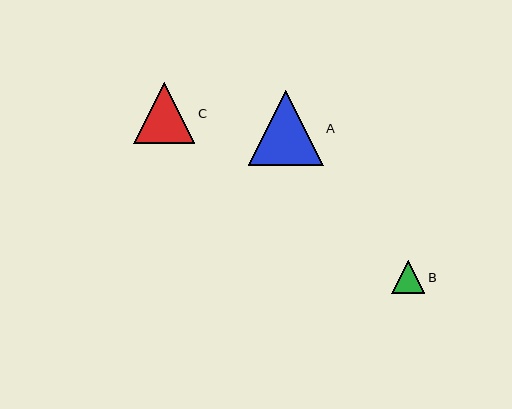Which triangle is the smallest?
Triangle B is the smallest with a size of approximately 33 pixels.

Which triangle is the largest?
Triangle A is the largest with a size of approximately 75 pixels.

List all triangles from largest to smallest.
From largest to smallest: A, C, B.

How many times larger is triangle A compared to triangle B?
Triangle A is approximately 2.3 times the size of triangle B.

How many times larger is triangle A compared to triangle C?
Triangle A is approximately 1.2 times the size of triangle C.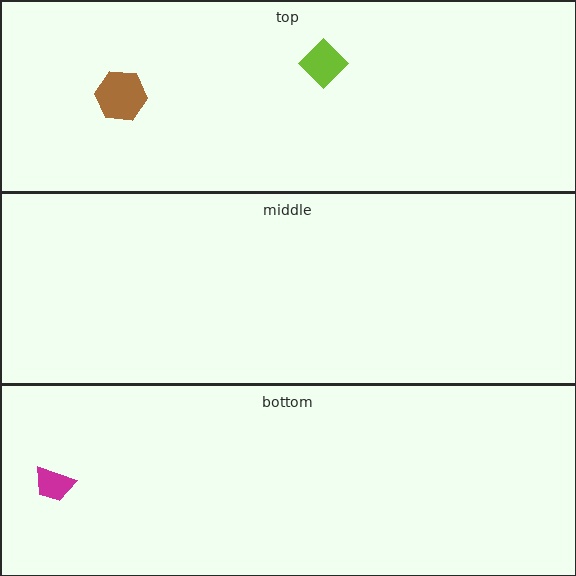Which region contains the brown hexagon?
The top region.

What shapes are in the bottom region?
The magenta trapezoid.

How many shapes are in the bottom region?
1.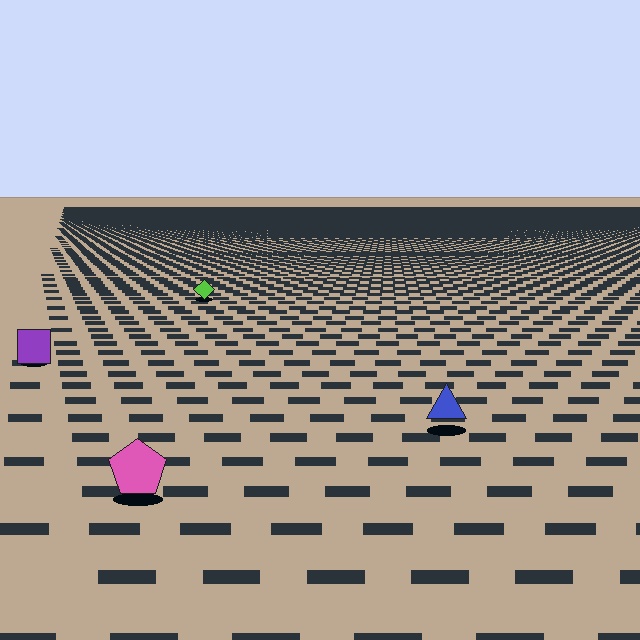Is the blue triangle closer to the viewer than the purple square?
Yes. The blue triangle is closer — you can tell from the texture gradient: the ground texture is coarser near it.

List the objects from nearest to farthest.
From nearest to farthest: the pink pentagon, the blue triangle, the purple square, the lime diamond.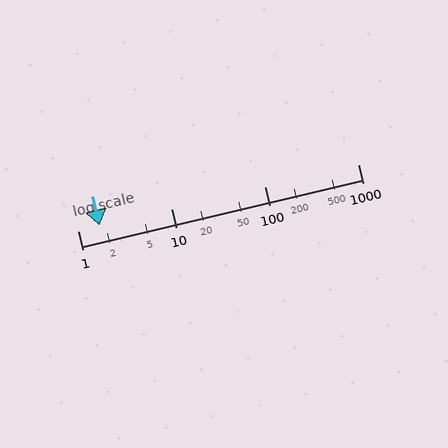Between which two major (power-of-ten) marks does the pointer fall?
The pointer is between 1 and 10.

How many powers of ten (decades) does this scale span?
The scale spans 3 decades, from 1 to 1000.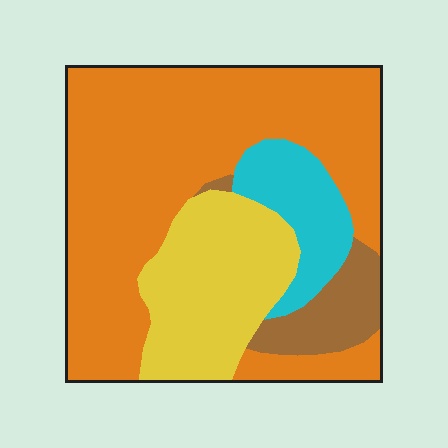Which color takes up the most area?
Orange, at roughly 60%.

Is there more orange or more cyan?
Orange.